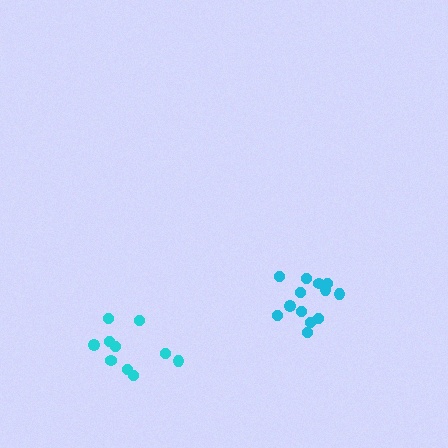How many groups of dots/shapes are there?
There are 2 groups.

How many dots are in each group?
Group 1: 10 dots, Group 2: 13 dots (23 total).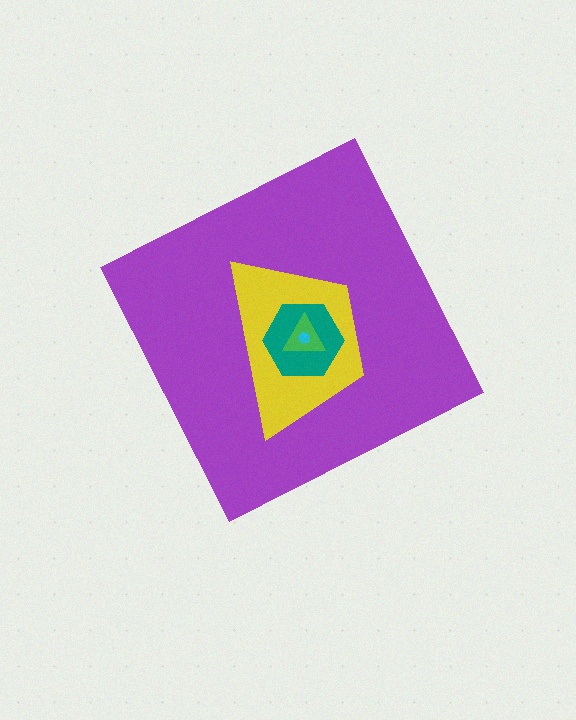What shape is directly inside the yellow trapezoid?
The teal hexagon.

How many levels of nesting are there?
5.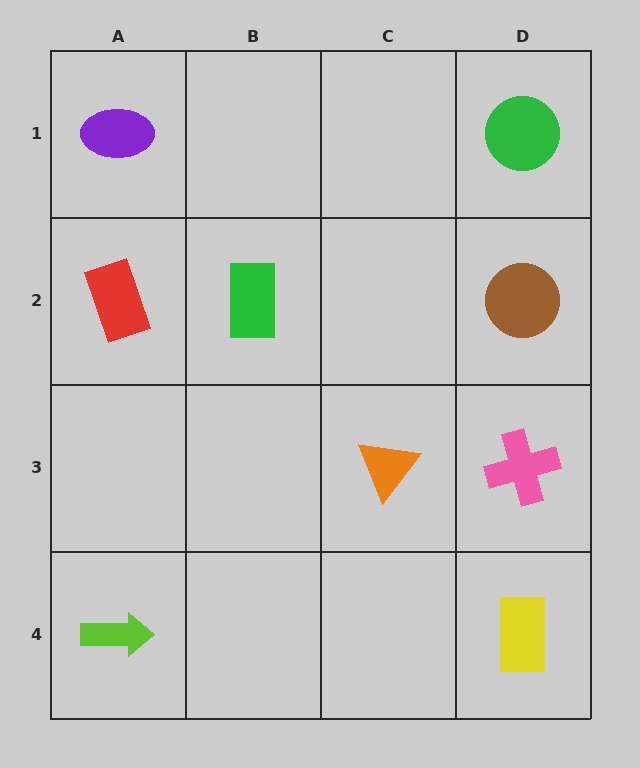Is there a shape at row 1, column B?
No, that cell is empty.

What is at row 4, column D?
A yellow rectangle.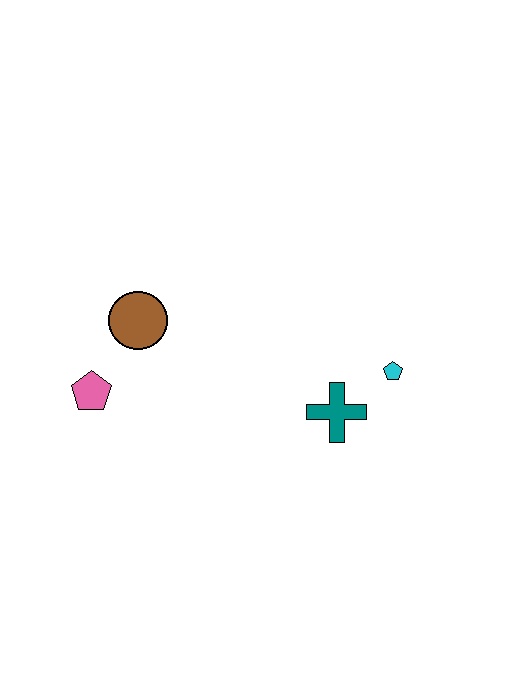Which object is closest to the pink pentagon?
The brown circle is closest to the pink pentagon.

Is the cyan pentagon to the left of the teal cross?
No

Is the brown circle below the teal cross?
No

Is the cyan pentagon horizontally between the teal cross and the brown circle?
No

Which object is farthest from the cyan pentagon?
The pink pentagon is farthest from the cyan pentagon.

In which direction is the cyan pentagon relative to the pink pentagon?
The cyan pentagon is to the right of the pink pentagon.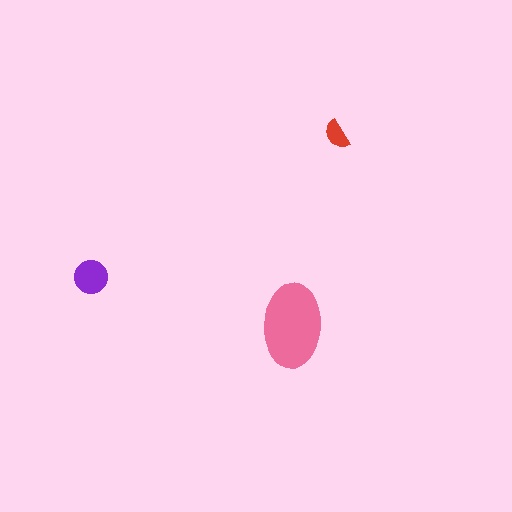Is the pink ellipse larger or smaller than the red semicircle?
Larger.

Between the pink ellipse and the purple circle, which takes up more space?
The pink ellipse.